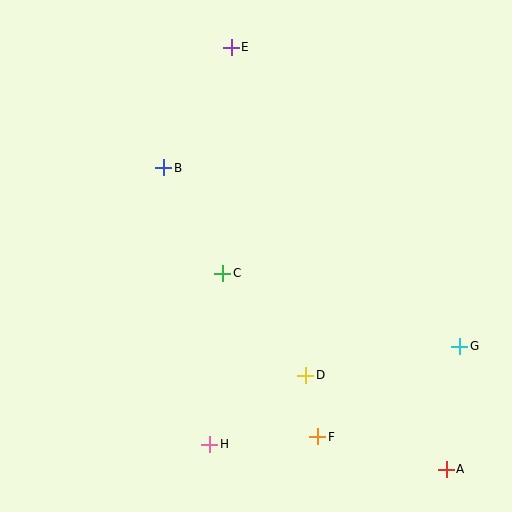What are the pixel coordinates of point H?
Point H is at (210, 444).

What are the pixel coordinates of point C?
Point C is at (223, 273).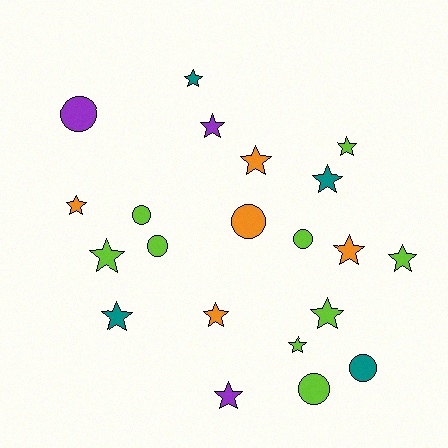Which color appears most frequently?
Lime, with 9 objects.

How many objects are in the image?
There are 21 objects.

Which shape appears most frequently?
Star, with 14 objects.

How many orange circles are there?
There is 1 orange circle.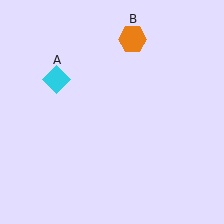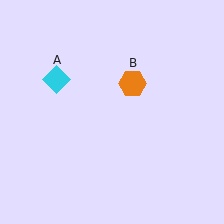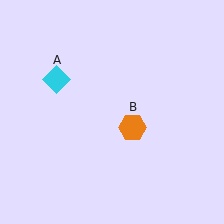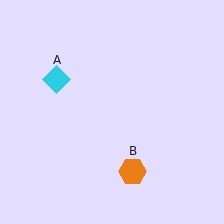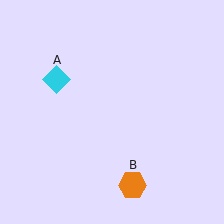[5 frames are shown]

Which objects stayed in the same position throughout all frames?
Cyan diamond (object A) remained stationary.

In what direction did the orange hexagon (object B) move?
The orange hexagon (object B) moved down.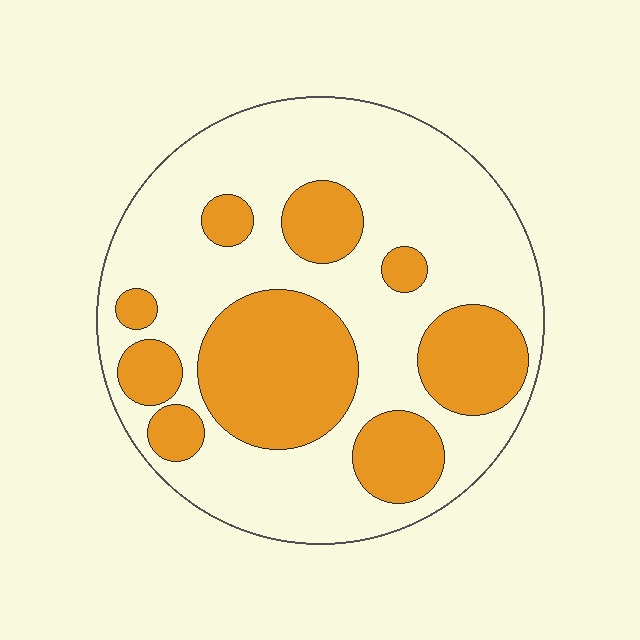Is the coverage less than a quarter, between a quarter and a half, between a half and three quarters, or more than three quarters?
Between a quarter and a half.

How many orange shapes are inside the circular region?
9.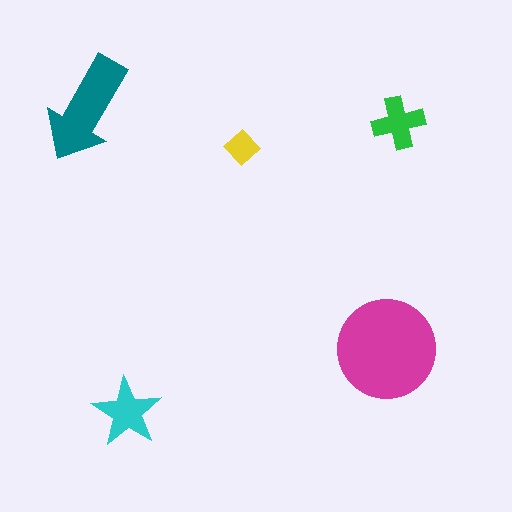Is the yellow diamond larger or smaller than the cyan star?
Smaller.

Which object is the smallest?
The yellow diamond.